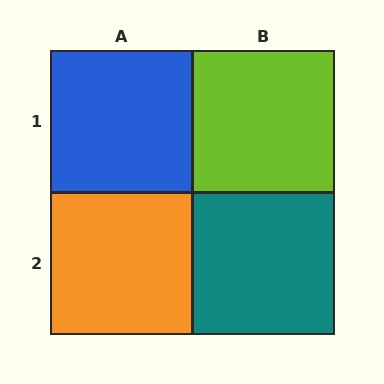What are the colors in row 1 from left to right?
Blue, lime.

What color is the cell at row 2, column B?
Teal.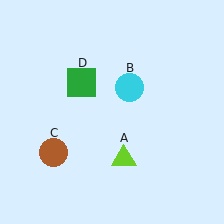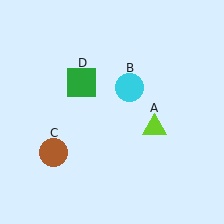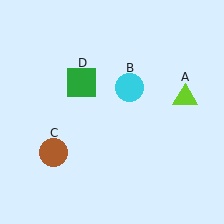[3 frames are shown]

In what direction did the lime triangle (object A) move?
The lime triangle (object A) moved up and to the right.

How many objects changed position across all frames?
1 object changed position: lime triangle (object A).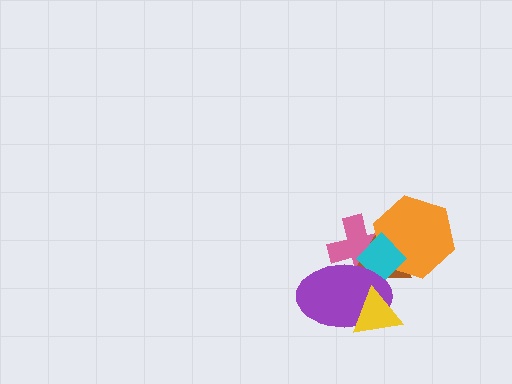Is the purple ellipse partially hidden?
Yes, it is partially covered by another shape.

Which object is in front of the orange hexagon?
The cyan diamond is in front of the orange hexagon.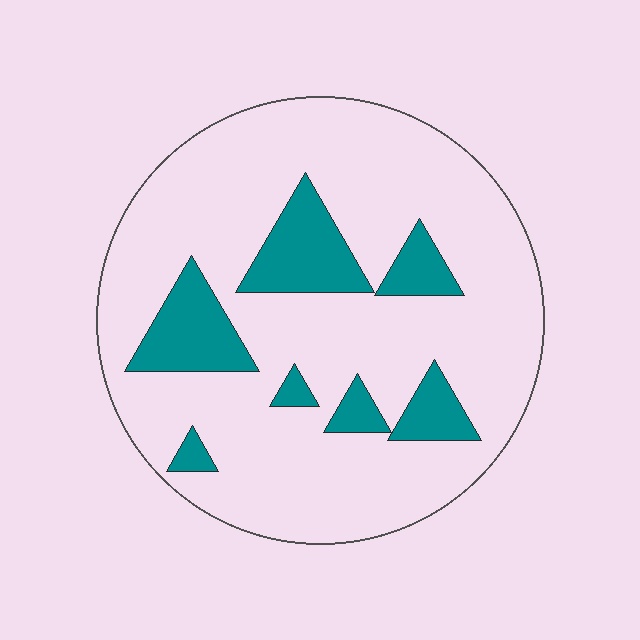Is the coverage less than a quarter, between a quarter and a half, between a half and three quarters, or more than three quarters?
Less than a quarter.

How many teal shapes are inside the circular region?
7.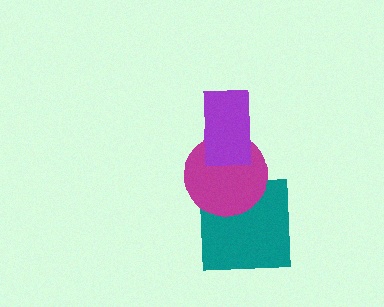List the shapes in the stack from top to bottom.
From top to bottom: the purple rectangle, the magenta circle, the teal square.